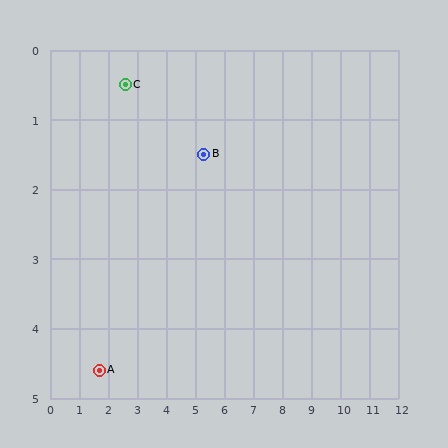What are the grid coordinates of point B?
Point B is at approximately (5.3, 1.5).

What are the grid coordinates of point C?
Point C is at approximately (2.6, 0.5).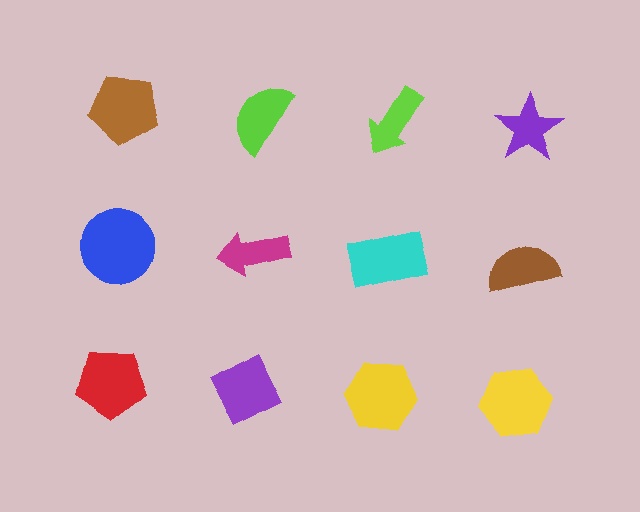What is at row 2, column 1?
A blue circle.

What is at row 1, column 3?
A lime arrow.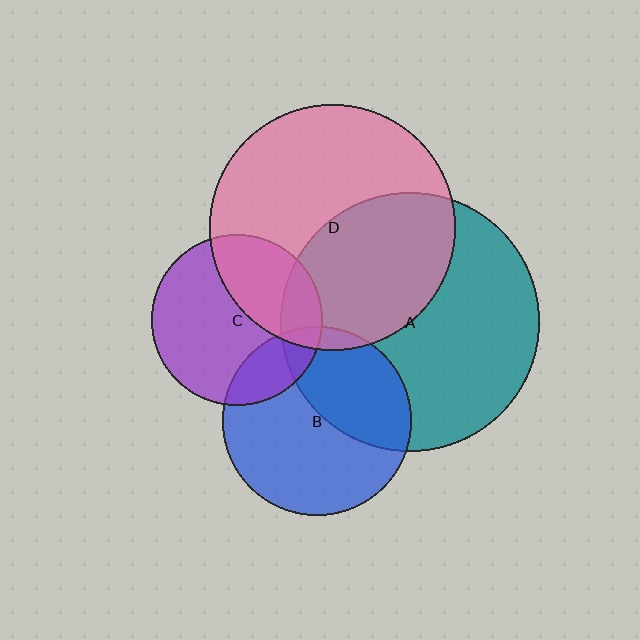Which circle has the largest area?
Circle A (teal).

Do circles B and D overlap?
Yes.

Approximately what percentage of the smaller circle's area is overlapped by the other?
Approximately 5%.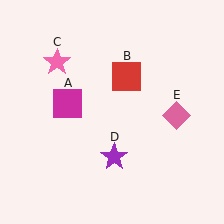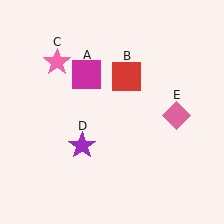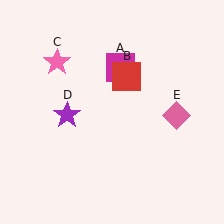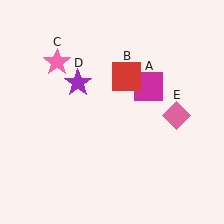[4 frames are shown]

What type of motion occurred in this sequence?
The magenta square (object A), purple star (object D) rotated clockwise around the center of the scene.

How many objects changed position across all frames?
2 objects changed position: magenta square (object A), purple star (object D).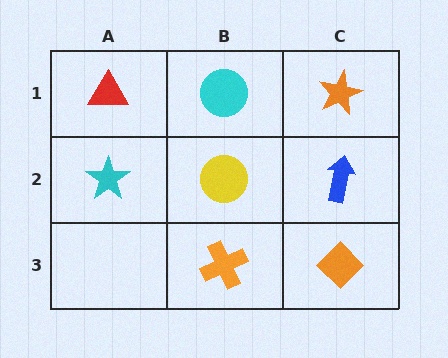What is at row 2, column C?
A blue arrow.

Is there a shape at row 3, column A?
No, that cell is empty.